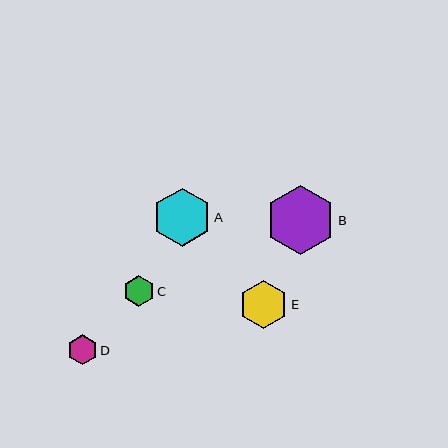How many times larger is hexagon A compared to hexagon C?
Hexagon A is approximately 1.9 times the size of hexagon C.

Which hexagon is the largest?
Hexagon B is the largest with a size of approximately 70 pixels.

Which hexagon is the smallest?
Hexagon D is the smallest with a size of approximately 30 pixels.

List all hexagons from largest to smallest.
From largest to smallest: B, A, E, C, D.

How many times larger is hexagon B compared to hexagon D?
Hexagon B is approximately 2.3 times the size of hexagon D.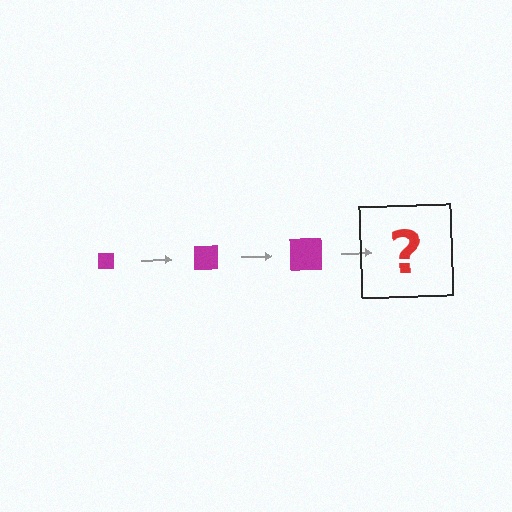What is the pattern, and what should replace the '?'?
The pattern is that the square gets progressively larger each step. The '?' should be a magenta square, larger than the previous one.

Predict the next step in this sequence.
The next step is a magenta square, larger than the previous one.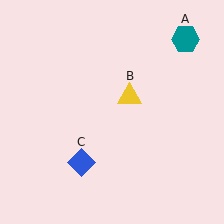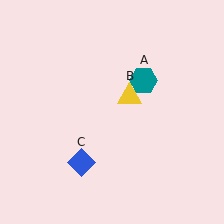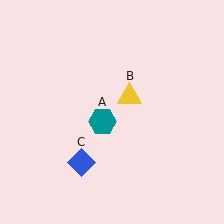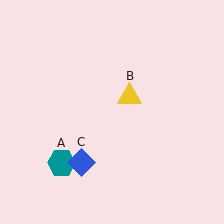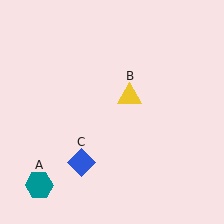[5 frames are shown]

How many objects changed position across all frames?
1 object changed position: teal hexagon (object A).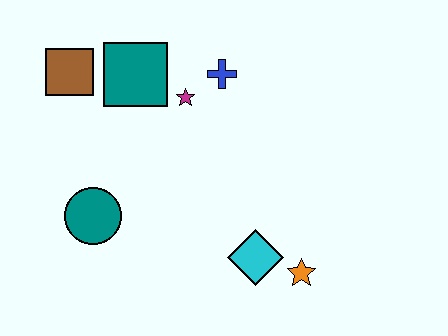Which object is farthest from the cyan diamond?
The brown square is farthest from the cyan diamond.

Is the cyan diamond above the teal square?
No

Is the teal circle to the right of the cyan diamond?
No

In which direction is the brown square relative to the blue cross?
The brown square is to the left of the blue cross.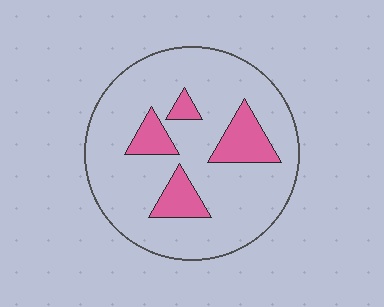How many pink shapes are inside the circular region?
4.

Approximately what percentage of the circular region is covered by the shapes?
Approximately 15%.